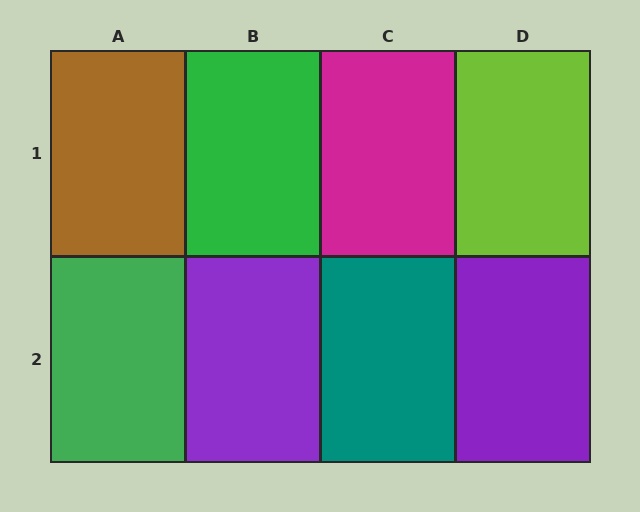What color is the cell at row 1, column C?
Magenta.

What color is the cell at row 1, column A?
Brown.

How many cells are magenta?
1 cell is magenta.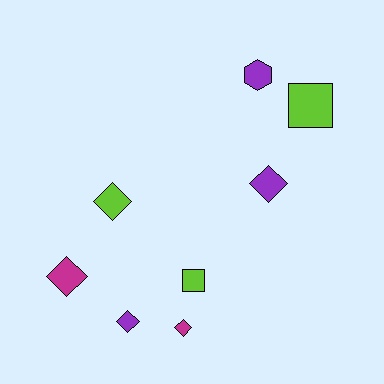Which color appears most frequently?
Lime, with 3 objects.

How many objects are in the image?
There are 8 objects.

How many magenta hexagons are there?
There are no magenta hexagons.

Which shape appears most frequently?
Diamond, with 5 objects.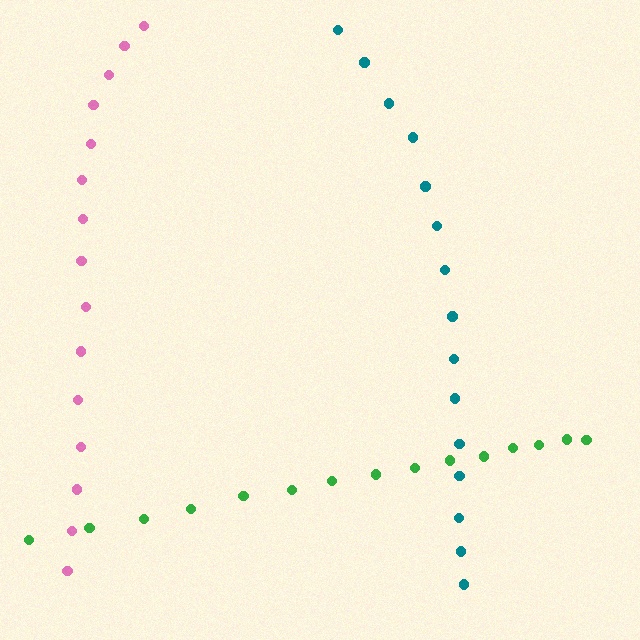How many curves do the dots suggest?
There are 3 distinct paths.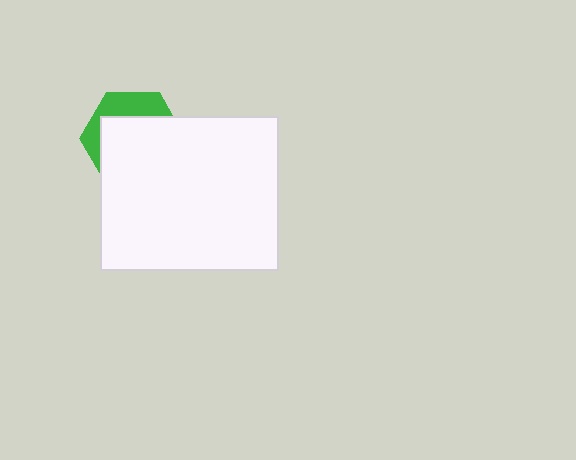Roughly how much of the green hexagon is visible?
A small part of it is visible (roughly 30%).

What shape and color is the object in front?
The object in front is a white rectangle.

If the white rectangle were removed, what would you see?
You would see the complete green hexagon.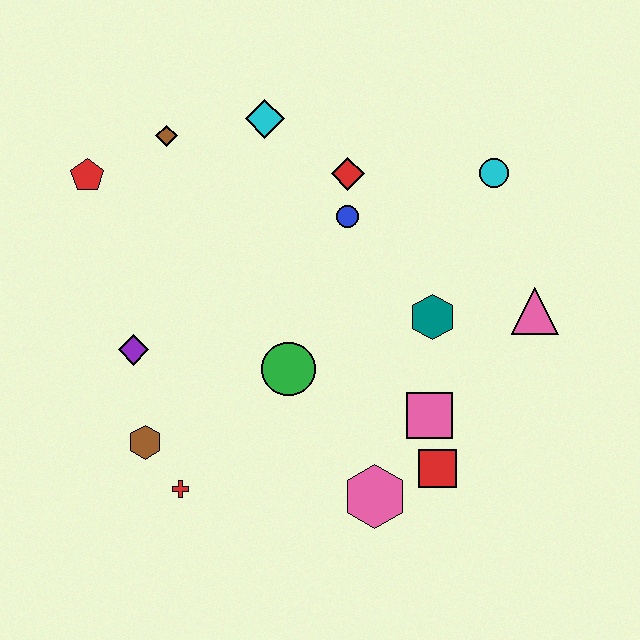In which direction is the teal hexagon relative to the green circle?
The teal hexagon is to the right of the green circle.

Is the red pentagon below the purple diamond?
No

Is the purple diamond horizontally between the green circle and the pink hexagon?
No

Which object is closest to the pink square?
The red square is closest to the pink square.